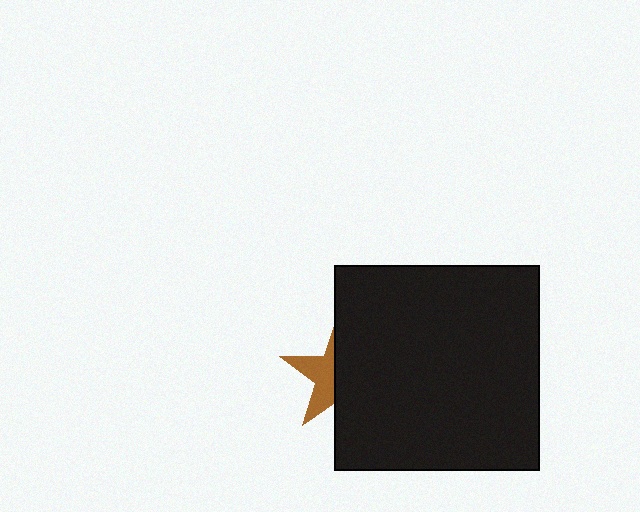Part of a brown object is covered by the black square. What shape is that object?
It is a star.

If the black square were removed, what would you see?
You would see the complete brown star.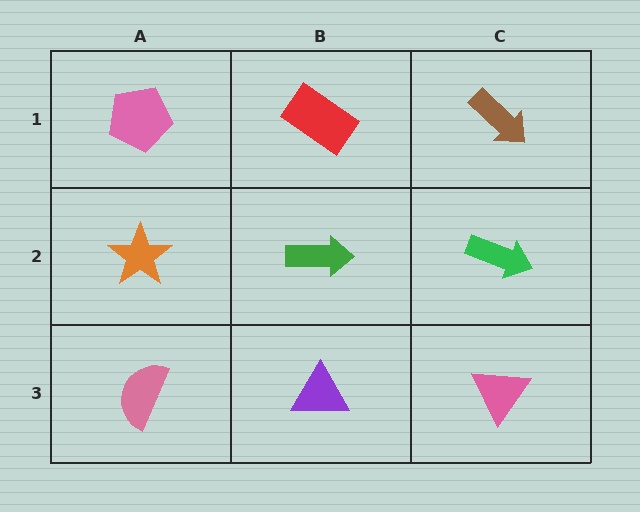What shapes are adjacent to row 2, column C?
A brown arrow (row 1, column C), a pink triangle (row 3, column C), a green arrow (row 2, column B).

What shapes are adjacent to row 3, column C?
A green arrow (row 2, column C), a purple triangle (row 3, column B).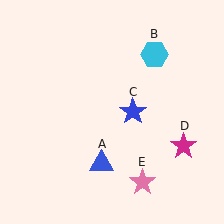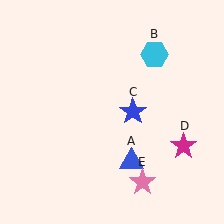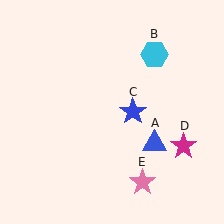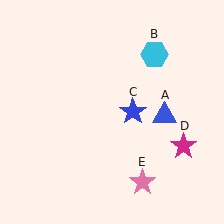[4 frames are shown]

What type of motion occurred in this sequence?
The blue triangle (object A) rotated counterclockwise around the center of the scene.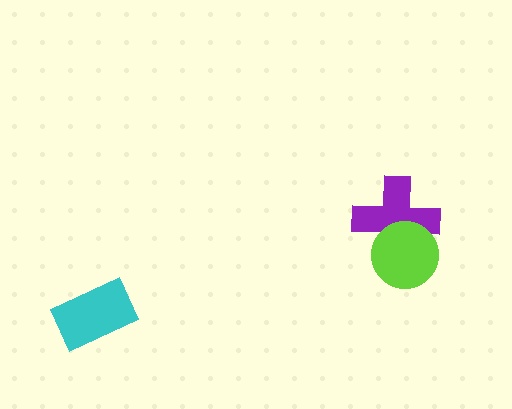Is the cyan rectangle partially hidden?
No, no other shape covers it.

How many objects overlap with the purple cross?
1 object overlaps with the purple cross.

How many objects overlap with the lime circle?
1 object overlaps with the lime circle.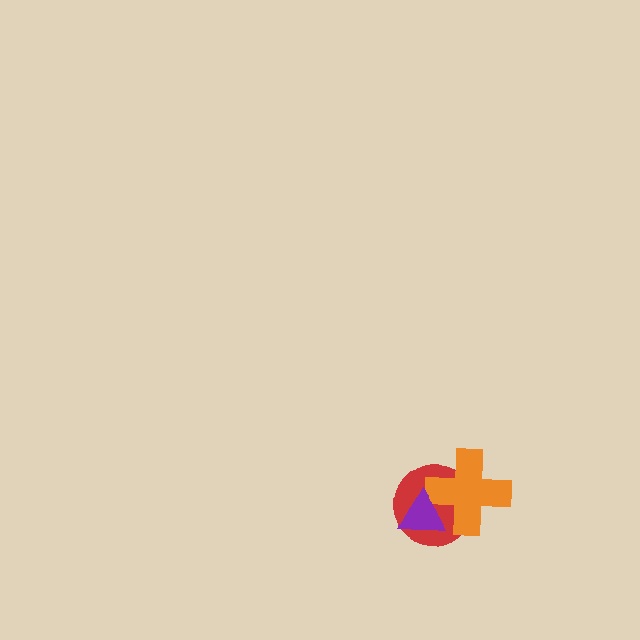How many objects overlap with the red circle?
2 objects overlap with the red circle.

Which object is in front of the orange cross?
The purple triangle is in front of the orange cross.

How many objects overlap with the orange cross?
2 objects overlap with the orange cross.